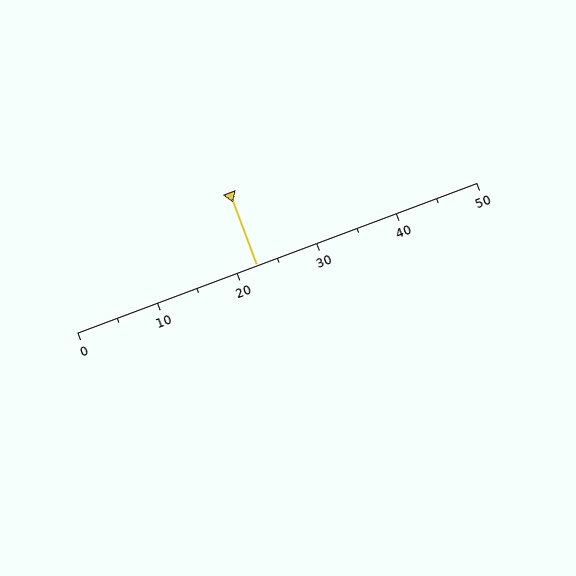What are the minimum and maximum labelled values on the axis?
The axis runs from 0 to 50.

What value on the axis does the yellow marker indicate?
The marker indicates approximately 22.5.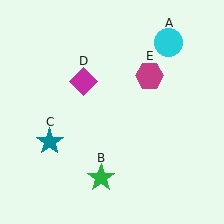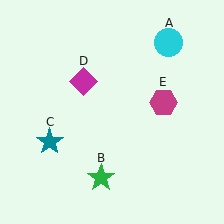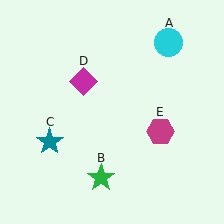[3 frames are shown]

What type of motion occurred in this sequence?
The magenta hexagon (object E) rotated clockwise around the center of the scene.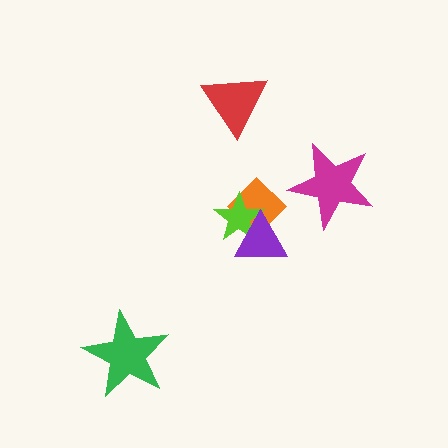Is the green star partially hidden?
No, no other shape covers it.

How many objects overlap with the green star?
0 objects overlap with the green star.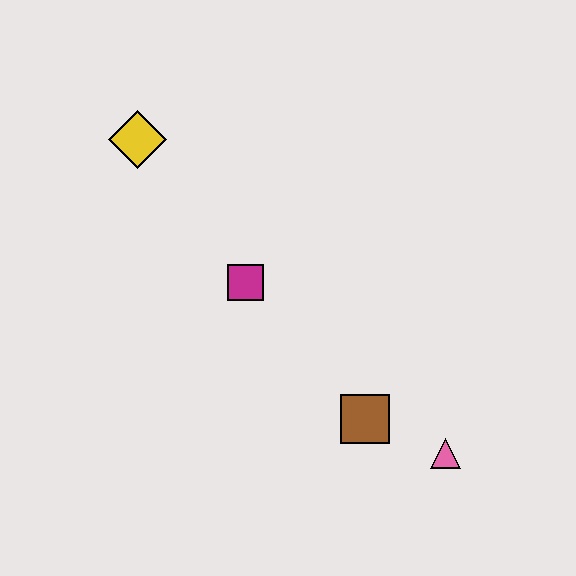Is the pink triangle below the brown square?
Yes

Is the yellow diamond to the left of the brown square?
Yes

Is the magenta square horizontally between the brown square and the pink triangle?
No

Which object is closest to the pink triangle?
The brown square is closest to the pink triangle.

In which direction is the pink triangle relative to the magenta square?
The pink triangle is to the right of the magenta square.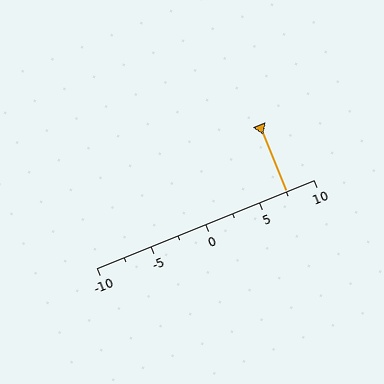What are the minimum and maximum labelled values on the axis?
The axis runs from -10 to 10.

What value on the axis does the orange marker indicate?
The marker indicates approximately 7.5.